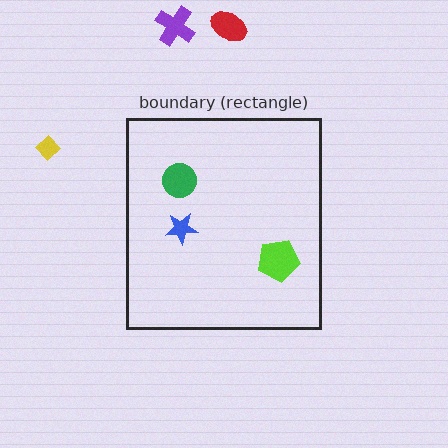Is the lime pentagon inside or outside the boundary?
Inside.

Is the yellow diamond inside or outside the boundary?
Outside.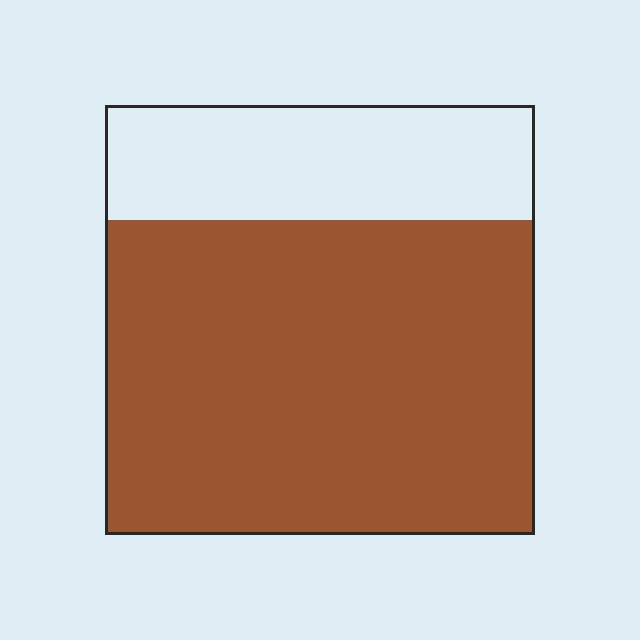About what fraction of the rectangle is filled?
About three quarters (3/4).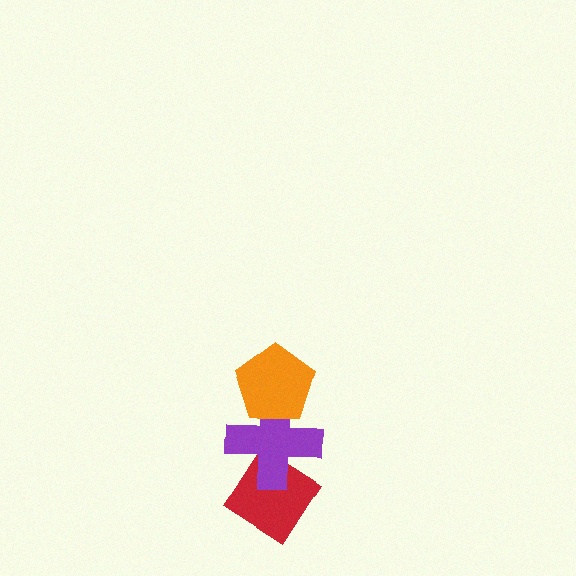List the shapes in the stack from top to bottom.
From top to bottom: the orange pentagon, the purple cross, the red diamond.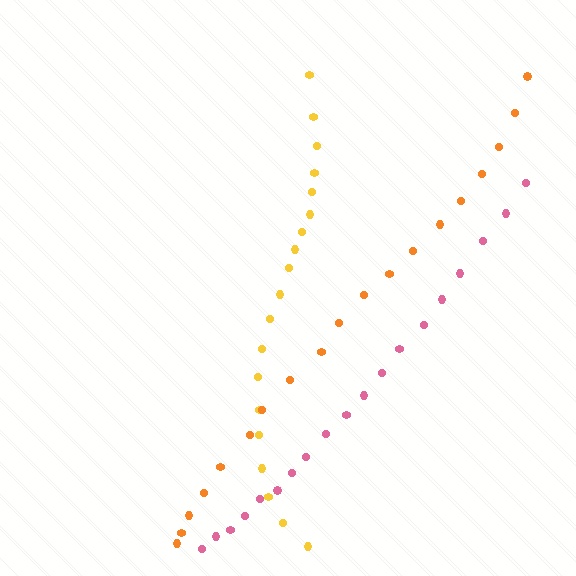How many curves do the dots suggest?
There are 3 distinct paths.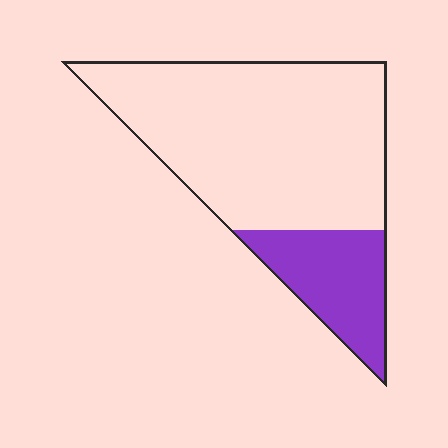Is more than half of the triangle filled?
No.